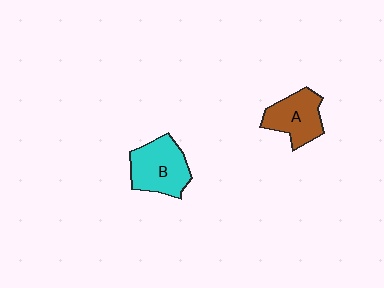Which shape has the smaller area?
Shape A (brown).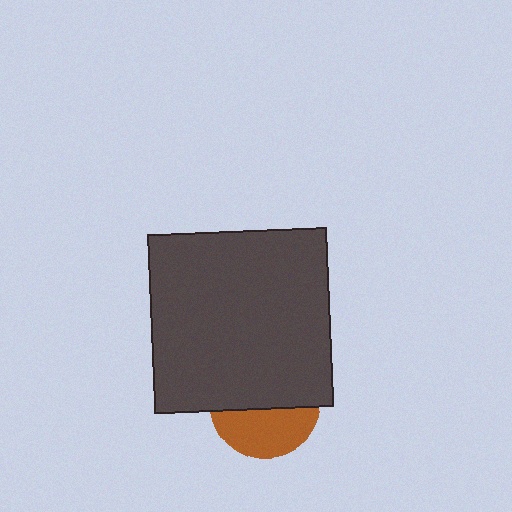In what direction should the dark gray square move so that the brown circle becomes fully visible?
The dark gray square should move up. That is the shortest direction to clear the overlap and leave the brown circle fully visible.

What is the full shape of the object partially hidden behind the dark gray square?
The partially hidden object is a brown circle.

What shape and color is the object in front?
The object in front is a dark gray square.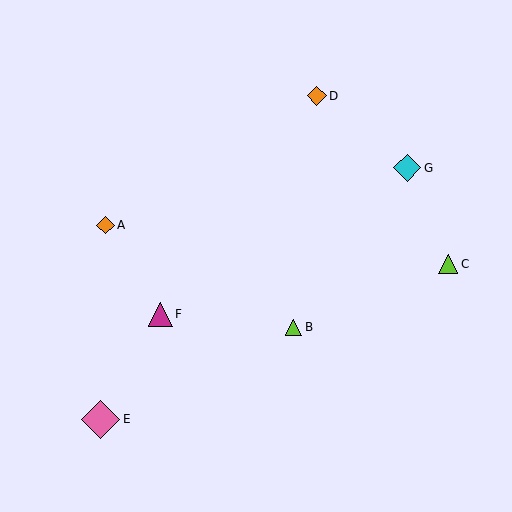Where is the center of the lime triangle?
The center of the lime triangle is at (294, 327).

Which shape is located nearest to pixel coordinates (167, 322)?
The magenta triangle (labeled F) at (160, 314) is nearest to that location.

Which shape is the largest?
The pink diamond (labeled E) is the largest.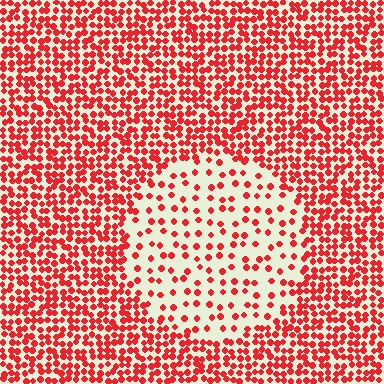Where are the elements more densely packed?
The elements are more densely packed outside the circle boundary.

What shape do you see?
I see a circle.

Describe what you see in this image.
The image contains small red elements arranged at two different densities. A circle-shaped region is visible where the elements are less densely packed than the surrounding area.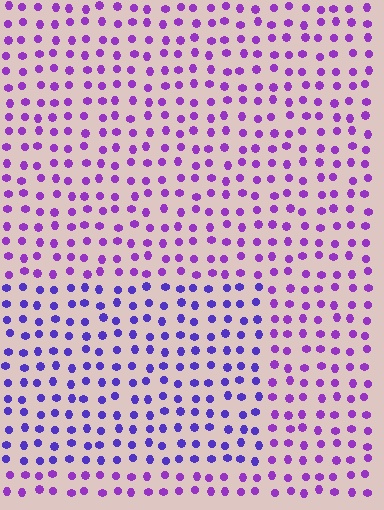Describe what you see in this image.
The image is filled with small purple elements in a uniform arrangement. A rectangle-shaped region is visible where the elements are tinted to a slightly different hue, forming a subtle color boundary.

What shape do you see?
I see a rectangle.